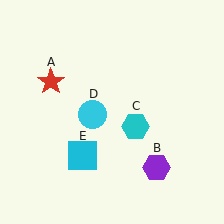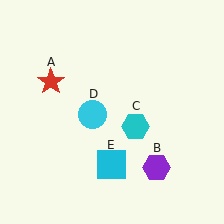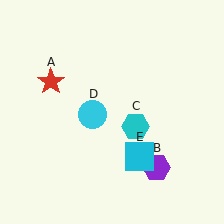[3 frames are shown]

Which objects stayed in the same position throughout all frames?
Red star (object A) and purple hexagon (object B) and cyan hexagon (object C) and cyan circle (object D) remained stationary.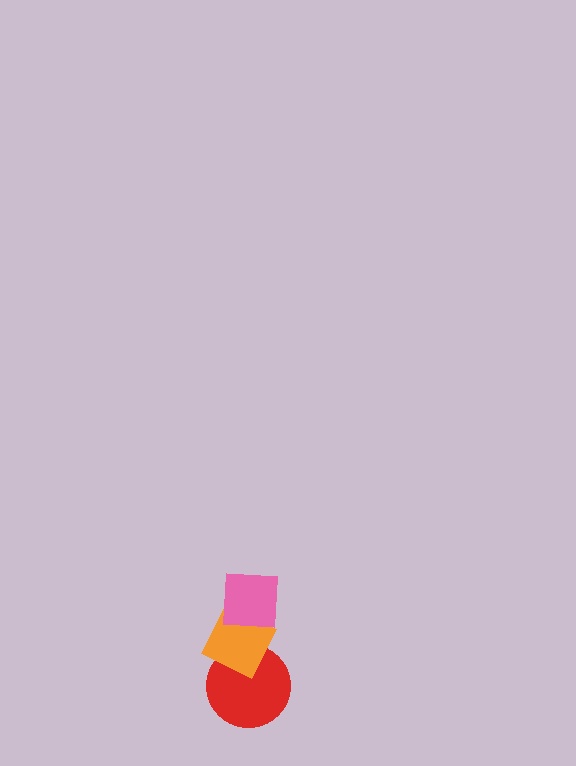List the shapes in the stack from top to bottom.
From top to bottom: the pink square, the orange diamond, the red circle.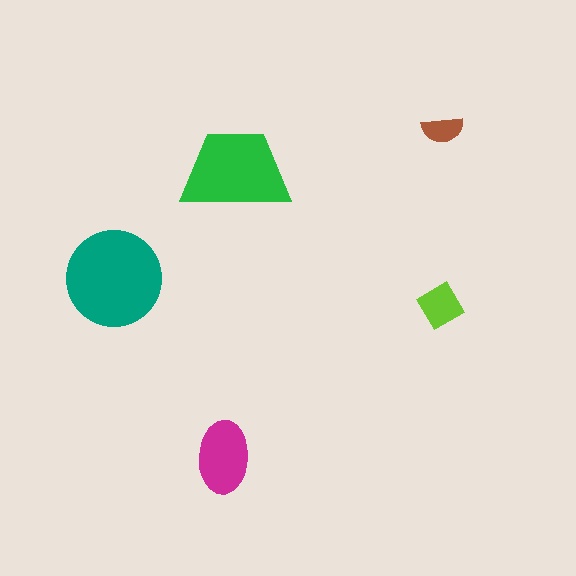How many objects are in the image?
There are 5 objects in the image.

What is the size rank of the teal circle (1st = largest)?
1st.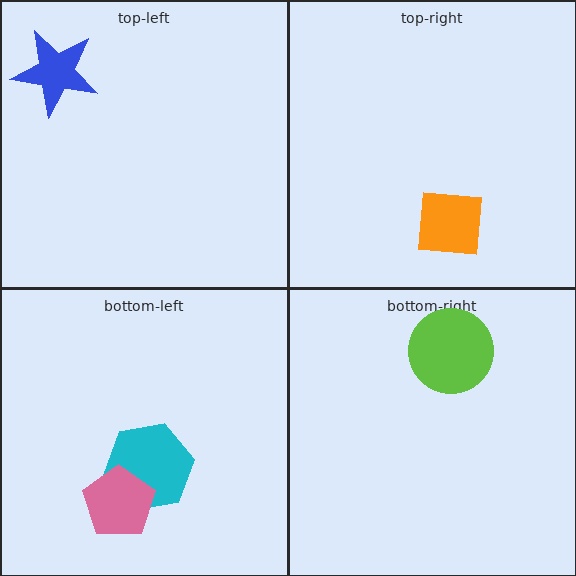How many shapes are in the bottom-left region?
2.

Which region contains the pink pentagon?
The bottom-left region.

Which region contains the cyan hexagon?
The bottom-left region.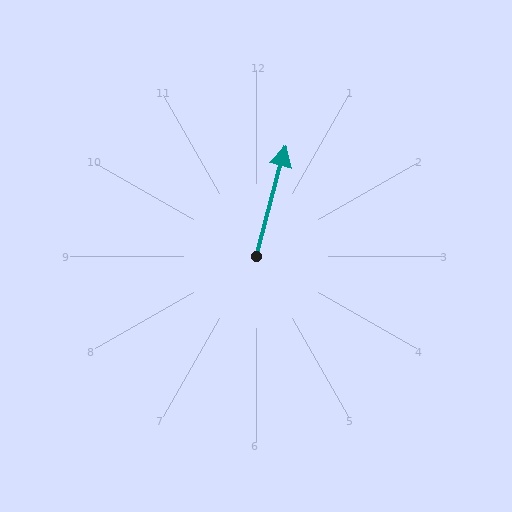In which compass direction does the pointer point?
North.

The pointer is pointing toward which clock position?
Roughly 1 o'clock.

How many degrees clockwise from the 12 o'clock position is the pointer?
Approximately 15 degrees.